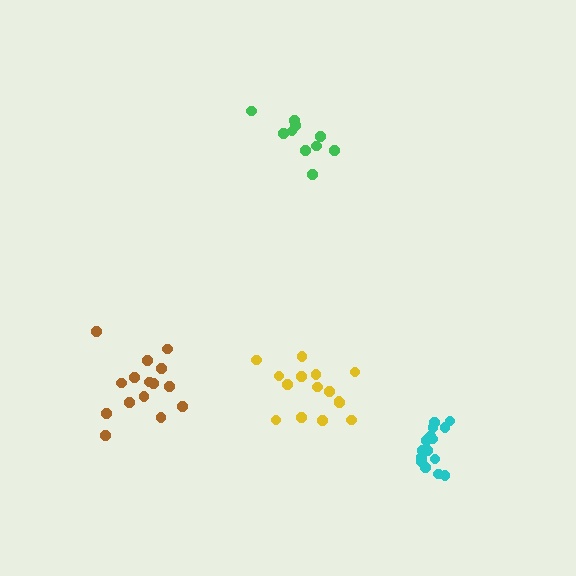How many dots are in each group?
Group 1: 15 dots, Group 2: 15 dots, Group 3: 10 dots, Group 4: 15 dots (55 total).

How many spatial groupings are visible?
There are 4 spatial groupings.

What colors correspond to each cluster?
The clusters are colored: brown, yellow, green, cyan.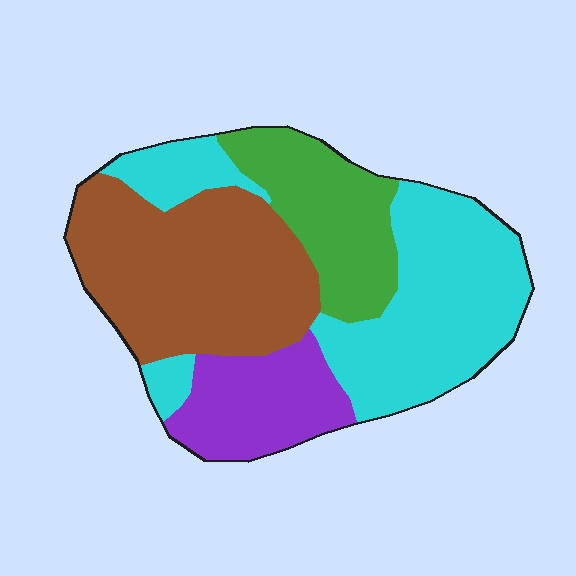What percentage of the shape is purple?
Purple takes up about one eighth (1/8) of the shape.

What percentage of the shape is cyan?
Cyan covers 36% of the shape.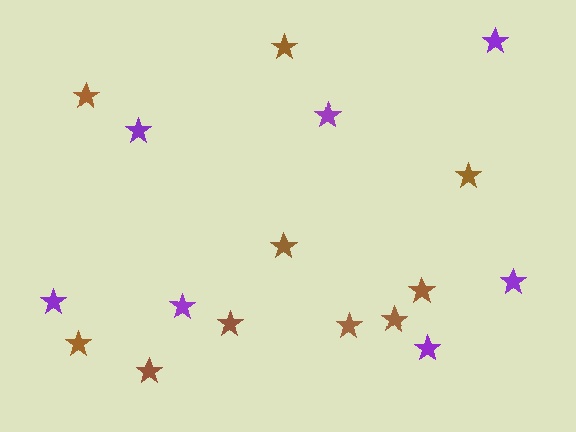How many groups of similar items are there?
There are 2 groups: one group of brown stars (10) and one group of purple stars (7).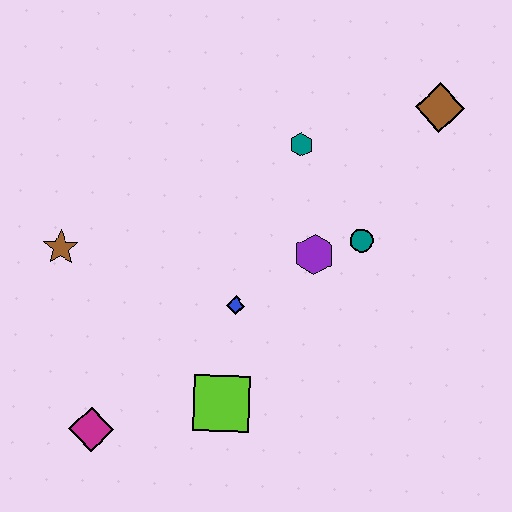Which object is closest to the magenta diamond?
The lime square is closest to the magenta diamond.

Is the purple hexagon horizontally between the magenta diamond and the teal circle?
Yes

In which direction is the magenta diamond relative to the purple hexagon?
The magenta diamond is to the left of the purple hexagon.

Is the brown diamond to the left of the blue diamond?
No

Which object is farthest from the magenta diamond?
The brown diamond is farthest from the magenta diamond.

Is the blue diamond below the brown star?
Yes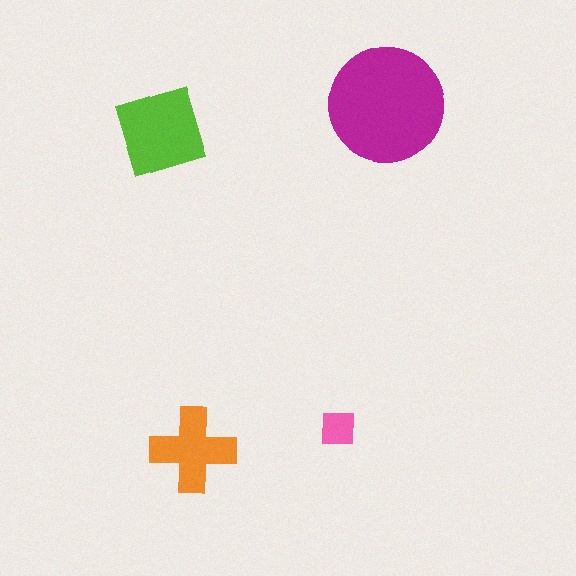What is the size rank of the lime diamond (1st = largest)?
2nd.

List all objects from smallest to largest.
The pink square, the orange cross, the lime diamond, the magenta circle.